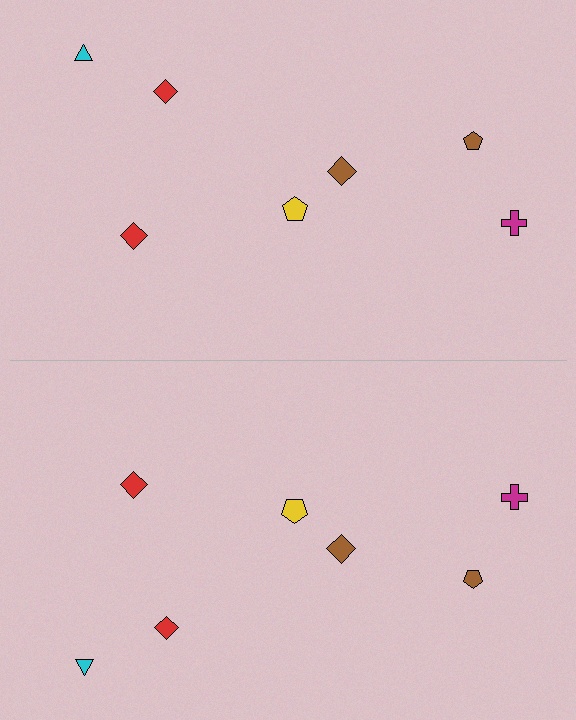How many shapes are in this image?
There are 14 shapes in this image.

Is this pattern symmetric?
Yes, this pattern has bilateral (reflection) symmetry.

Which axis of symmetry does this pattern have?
The pattern has a horizontal axis of symmetry running through the center of the image.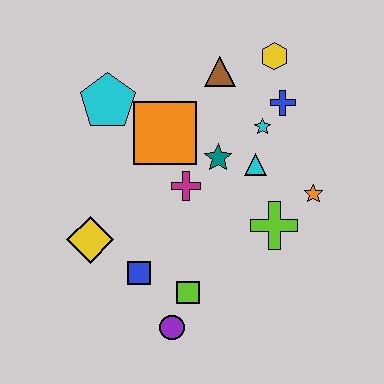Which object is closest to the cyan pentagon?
The orange square is closest to the cyan pentagon.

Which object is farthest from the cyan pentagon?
The purple circle is farthest from the cyan pentagon.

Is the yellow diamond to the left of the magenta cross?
Yes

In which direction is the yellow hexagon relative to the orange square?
The yellow hexagon is to the right of the orange square.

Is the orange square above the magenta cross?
Yes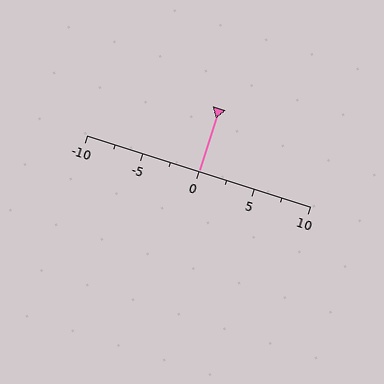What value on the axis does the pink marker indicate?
The marker indicates approximately 0.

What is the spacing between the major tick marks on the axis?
The major ticks are spaced 5 apart.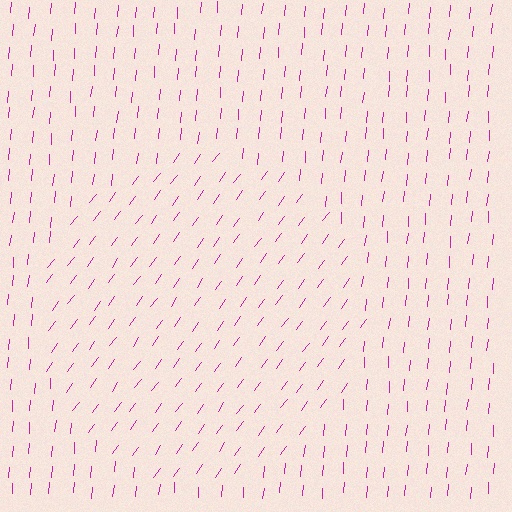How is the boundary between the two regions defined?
The boundary is defined purely by a change in line orientation (approximately 31 degrees difference). All lines are the same color and thickness.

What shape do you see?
I see a circle.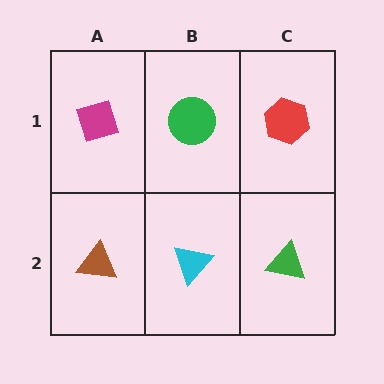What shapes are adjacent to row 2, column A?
A magenta diamond (row 1, column A), a cyan triangle (row 2, column B).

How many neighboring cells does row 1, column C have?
2.